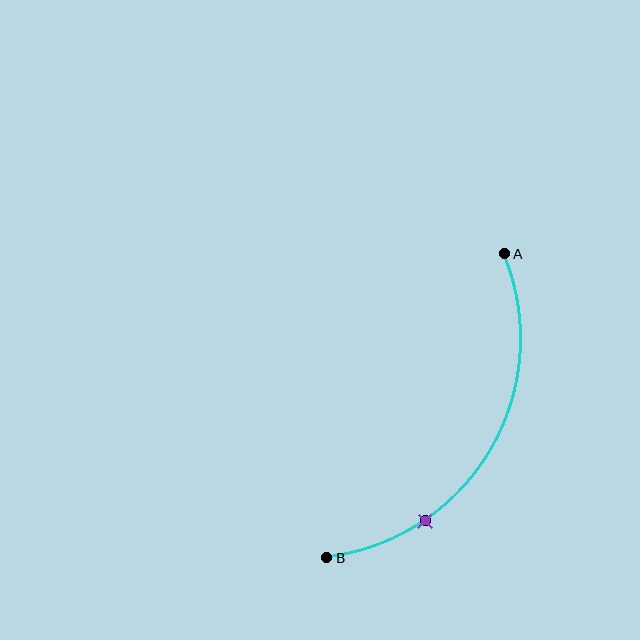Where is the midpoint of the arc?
The arc midpoint is the point on the curve farthest from the straight line joining A and B. It sits to the right of that line.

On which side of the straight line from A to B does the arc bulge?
The arc bulges to the right of the straight line connecting A and B.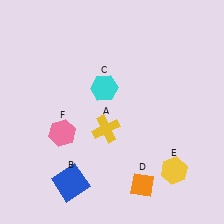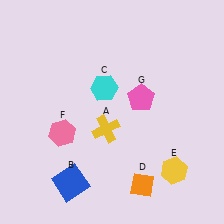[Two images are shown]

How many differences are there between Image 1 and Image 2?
There is 1 difference between the two images.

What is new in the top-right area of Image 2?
A pink pentagon (G) was added in the top-right area of Image 2.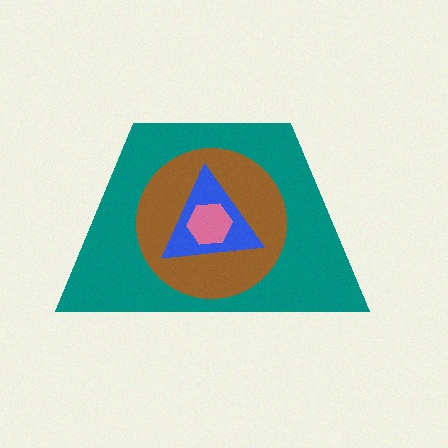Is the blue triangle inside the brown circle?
Yes.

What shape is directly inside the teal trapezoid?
The brown circle.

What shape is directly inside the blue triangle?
The pink hexagon.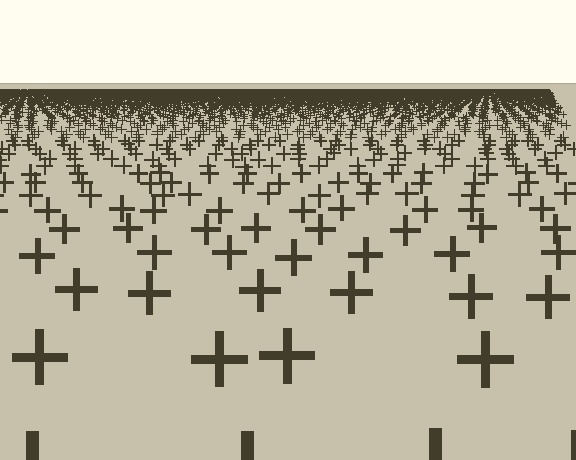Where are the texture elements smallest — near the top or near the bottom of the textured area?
Near the top.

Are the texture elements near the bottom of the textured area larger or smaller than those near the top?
Larger. Near the bottom, elements are closer to the viewer and appear at a bigger on-screen size.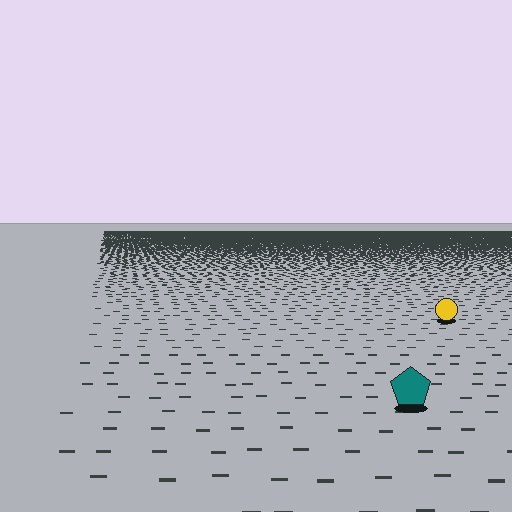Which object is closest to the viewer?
The teal pentagon is closest. The texture marks near it are larger and more spread out.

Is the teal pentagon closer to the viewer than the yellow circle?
Yes. The teal pentagon is closer — you can tell from the texture gradient: the ground texture is coarser near it.